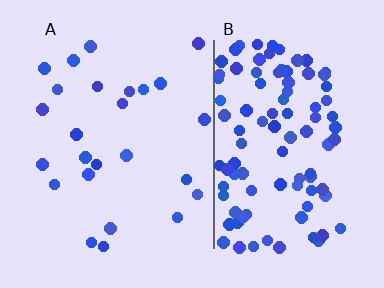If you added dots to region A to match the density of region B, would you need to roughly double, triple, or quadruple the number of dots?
Approximately quadruple.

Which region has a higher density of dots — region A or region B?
B (the right).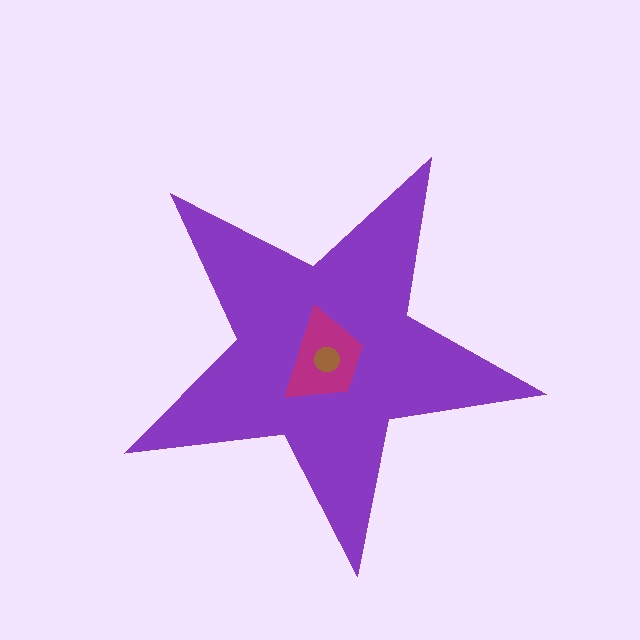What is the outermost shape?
The purple star.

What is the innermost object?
The brown circle.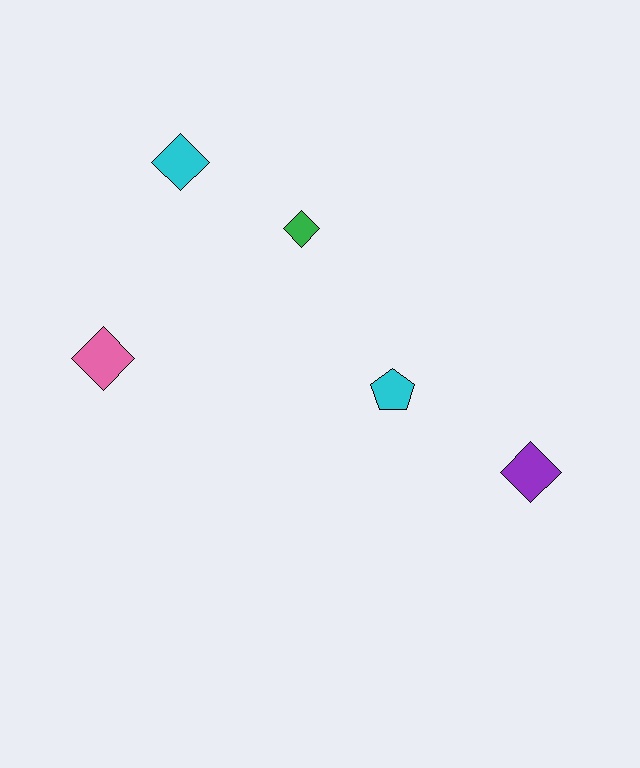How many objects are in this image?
There are 5 objects.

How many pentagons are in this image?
There is 1 pentagon.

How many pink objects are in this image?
There is 1 pink object.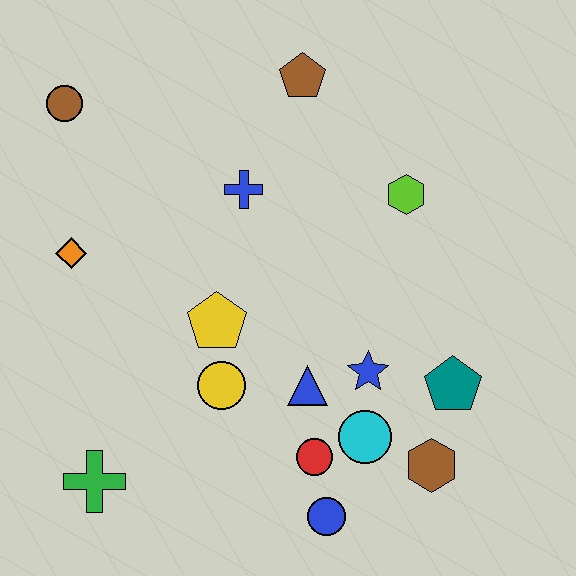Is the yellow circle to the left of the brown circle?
No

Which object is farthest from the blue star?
The brown circle is farthest from the blue star.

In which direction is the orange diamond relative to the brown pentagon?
The orange diamond is to the left of the brown pentagon.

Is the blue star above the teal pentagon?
Yes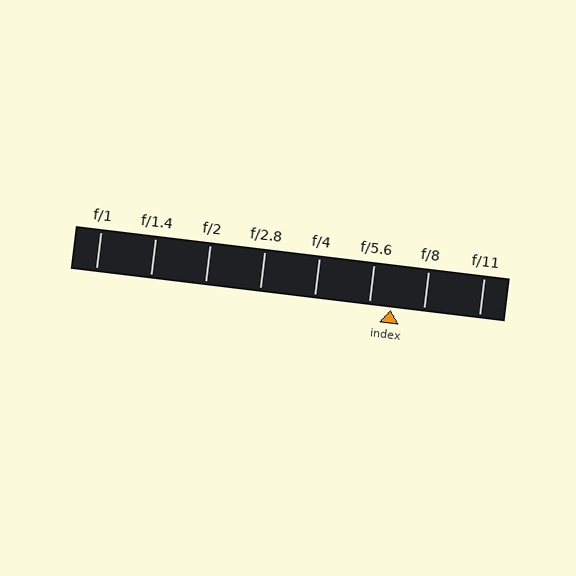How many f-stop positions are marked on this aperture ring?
There are 8 f-stop positions marked.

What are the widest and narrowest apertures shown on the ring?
The widest aperture shown is f/1 and the narrowest is f/11.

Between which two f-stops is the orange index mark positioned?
The index mark is between f/5.6 and f/8.